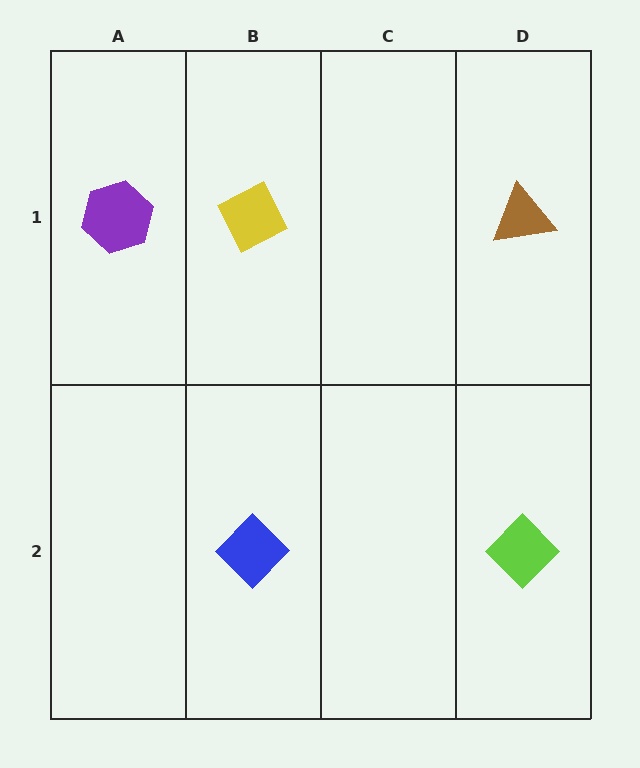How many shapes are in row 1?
3 shapes.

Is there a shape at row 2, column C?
No, that cell is empty.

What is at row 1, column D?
A brown triangle.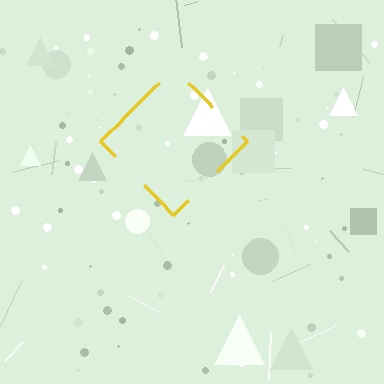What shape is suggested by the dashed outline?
The dashed outline suggests a diamond.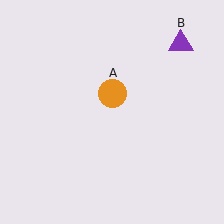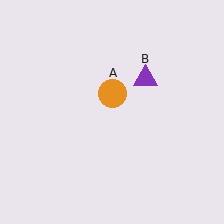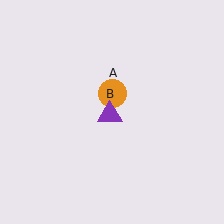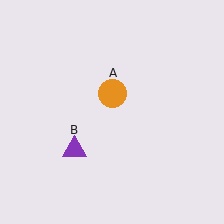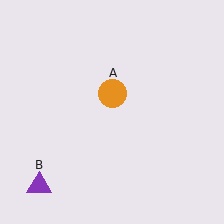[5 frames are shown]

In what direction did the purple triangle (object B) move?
The purple triangle (object B) moved down and to the left.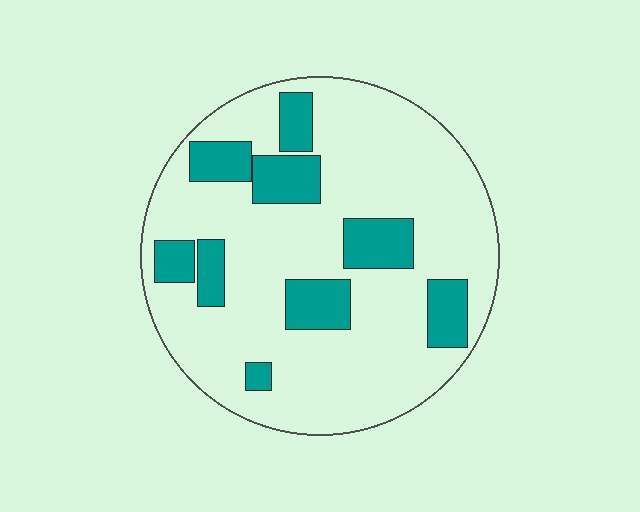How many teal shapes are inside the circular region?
9.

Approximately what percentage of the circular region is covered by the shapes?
Approximately 20%.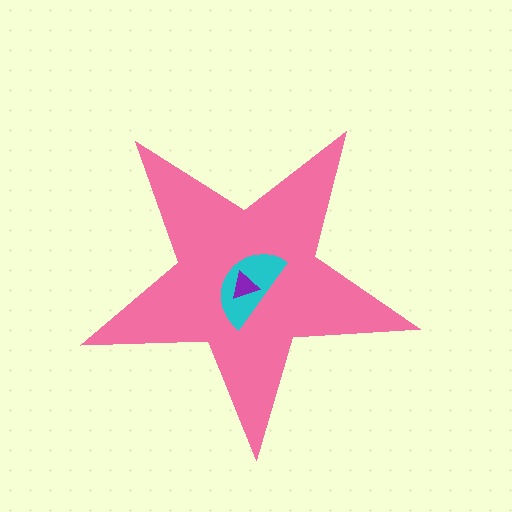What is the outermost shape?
The pink star.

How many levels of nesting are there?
3.